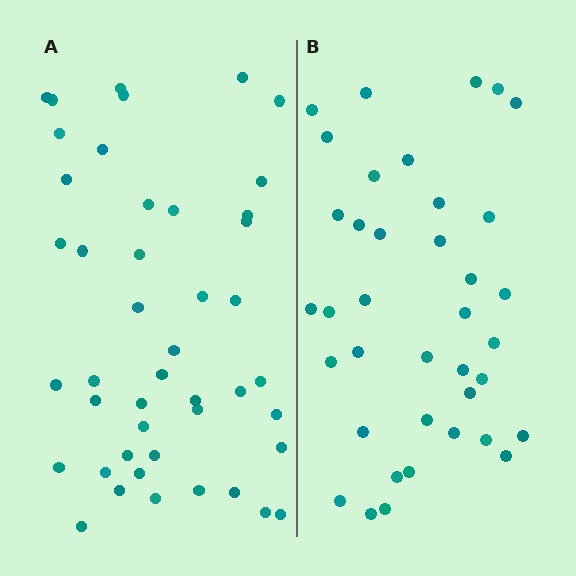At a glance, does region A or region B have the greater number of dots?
Region A (the left region) has more dots.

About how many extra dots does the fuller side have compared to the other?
Region A has roughly 8 or so more dots than region B.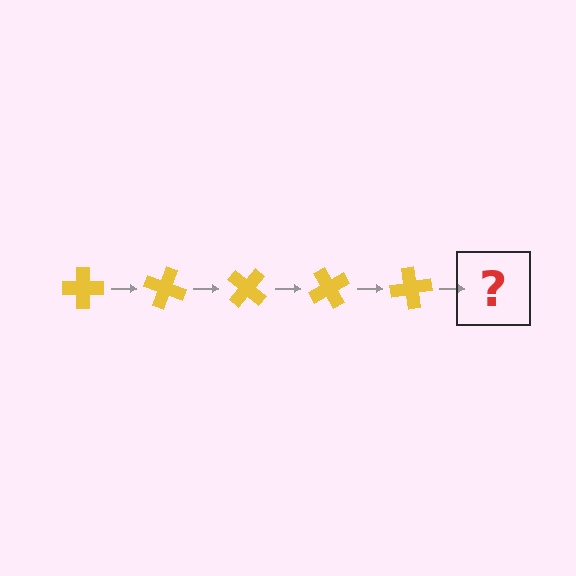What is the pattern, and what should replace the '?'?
The pattern is that the cross rotates 20 degrees each step. The '?' should be a yellow cross rotated 100 degrees.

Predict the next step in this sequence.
The next step is a yellow cross rotated 100 degrees.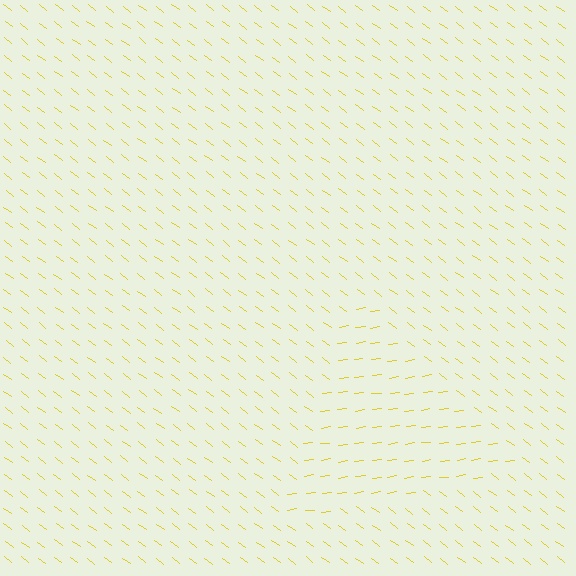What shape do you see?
I see a triangle.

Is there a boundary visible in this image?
Yes, there is a texture boundary formed by a change in line orientation.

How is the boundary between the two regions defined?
The boundary is defined purely by a change in line orientation (approximately 45 degrees difference). All lines are the same color and thickness.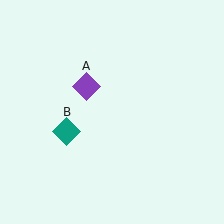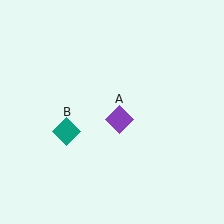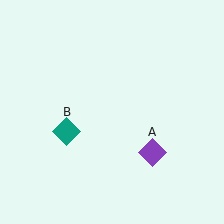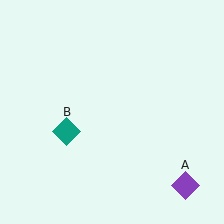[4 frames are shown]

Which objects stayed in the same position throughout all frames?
Teal diamond (object B) remained stationary.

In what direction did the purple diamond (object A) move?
The purple diamond (object A) moved down and to the right.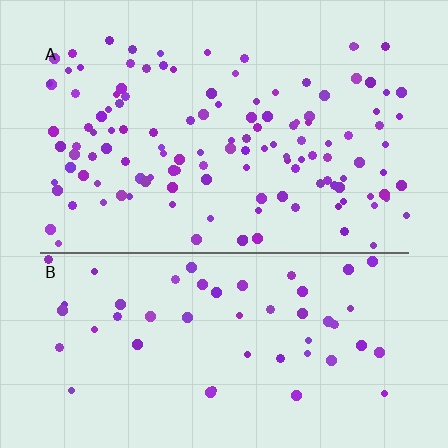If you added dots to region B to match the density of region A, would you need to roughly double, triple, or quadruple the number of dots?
Approximately double.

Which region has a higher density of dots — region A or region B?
A (the top).